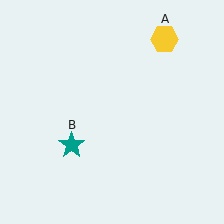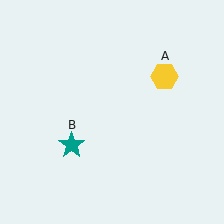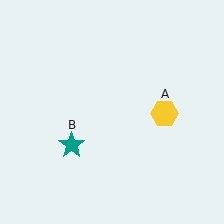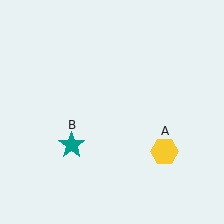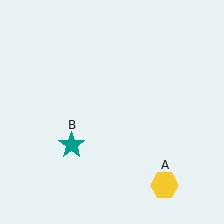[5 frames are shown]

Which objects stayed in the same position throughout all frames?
Teal star (object B) remained stationary.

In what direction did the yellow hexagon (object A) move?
The yellow hexagon (object A) moved down.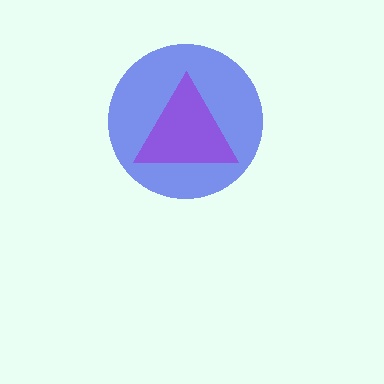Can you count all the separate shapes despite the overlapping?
Yes, there are 2 separate shapes.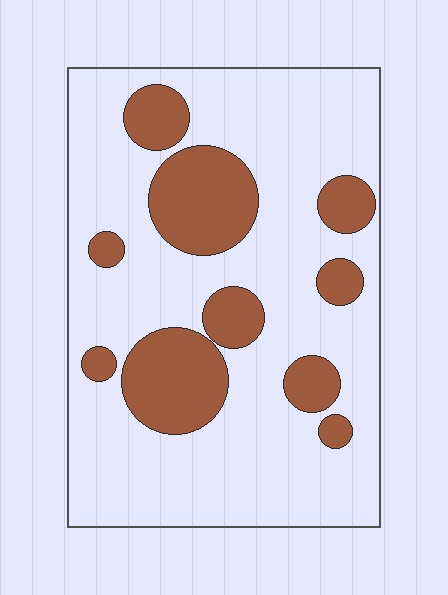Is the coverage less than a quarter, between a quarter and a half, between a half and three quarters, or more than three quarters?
Less than a quarter.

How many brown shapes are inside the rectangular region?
10.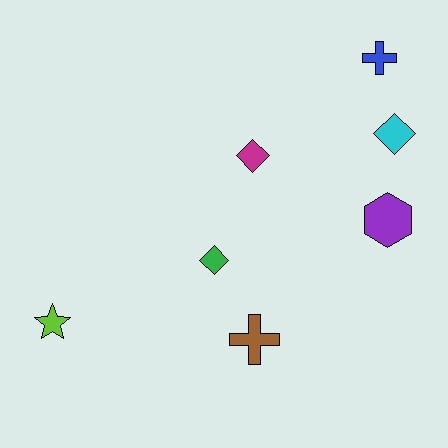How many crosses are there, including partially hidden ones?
There are 2 crosses.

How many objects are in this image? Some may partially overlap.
There are 7 objects.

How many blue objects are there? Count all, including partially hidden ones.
There is 1 blue object.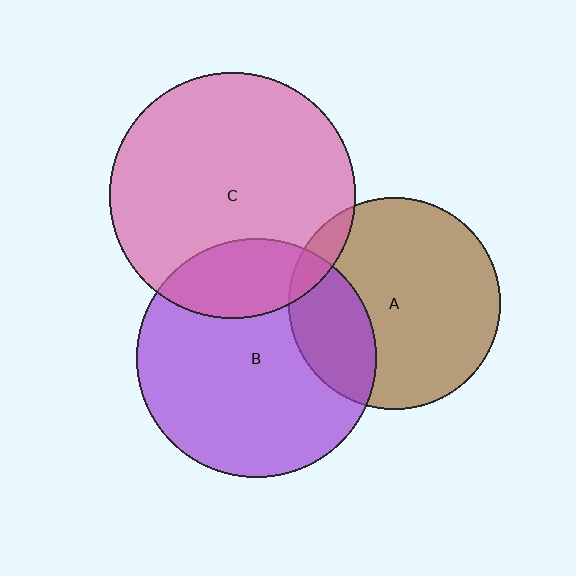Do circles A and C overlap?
Yes.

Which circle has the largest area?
Circle C (pink).